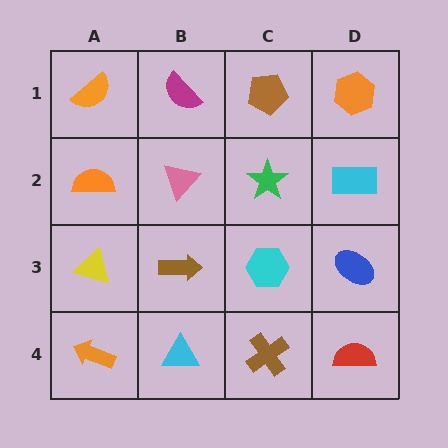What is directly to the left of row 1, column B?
An orange semicircle.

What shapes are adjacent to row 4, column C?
A cyan hexagon (row 3, column C), a cyan triangle (row 4, column B), a red semicircle (row 4, column D).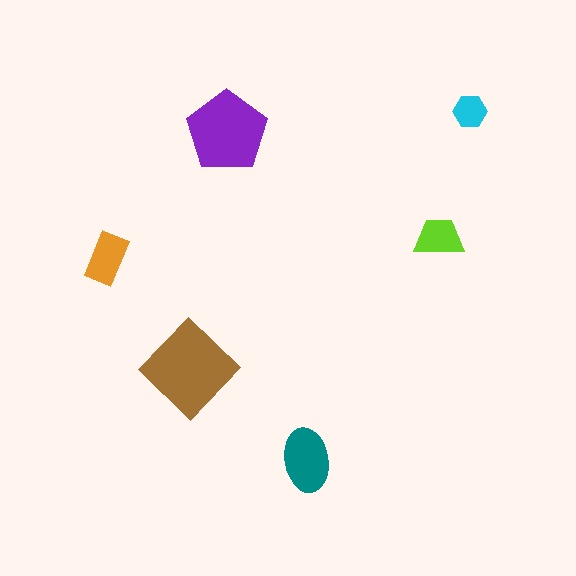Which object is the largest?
The brown diamond.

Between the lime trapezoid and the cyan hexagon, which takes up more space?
The lime trapezoid.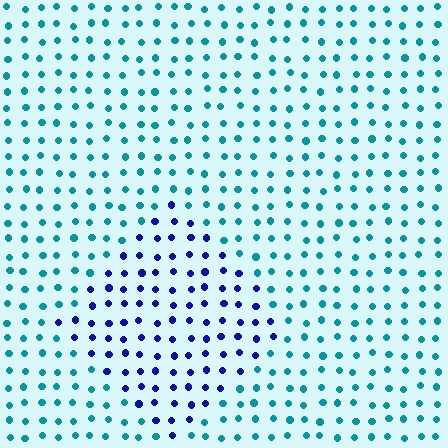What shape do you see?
I see a diamond.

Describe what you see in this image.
The image is filled with small teal elements in a uniform arrangement. A diamond-shaped region is visible where the elements are tinted to a slightly different hue, forming a subtle color boundary.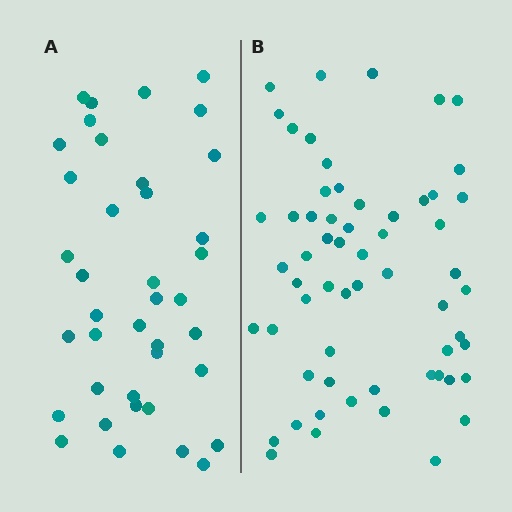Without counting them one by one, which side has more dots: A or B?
Region B (the right region) has more dots.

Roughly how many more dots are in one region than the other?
Region B has approximately 20 more dots than region A.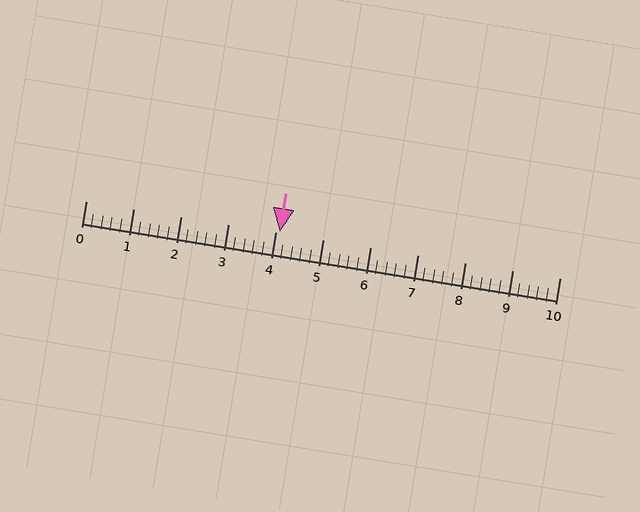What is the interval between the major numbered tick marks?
The major tick marks are spaced 1 units apart.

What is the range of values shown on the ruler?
The ruler shows values from 0 to 10.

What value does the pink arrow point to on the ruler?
The pink arrow points to approximately 4.1.